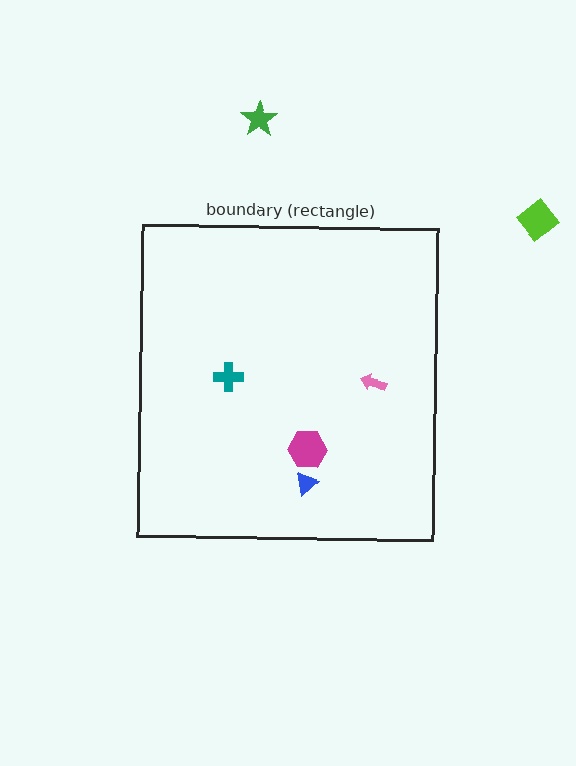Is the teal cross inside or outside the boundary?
Inside.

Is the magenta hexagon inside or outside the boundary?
Inside.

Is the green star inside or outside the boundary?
Outside.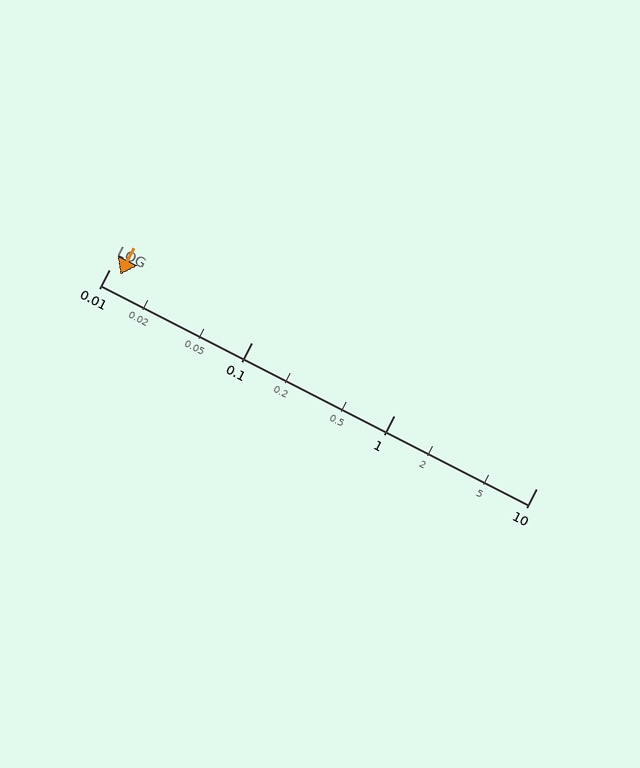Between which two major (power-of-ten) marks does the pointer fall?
The pointer is between 0.01 and 0.1.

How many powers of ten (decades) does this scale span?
The scale spans 3 decades, from 0.01 to 10.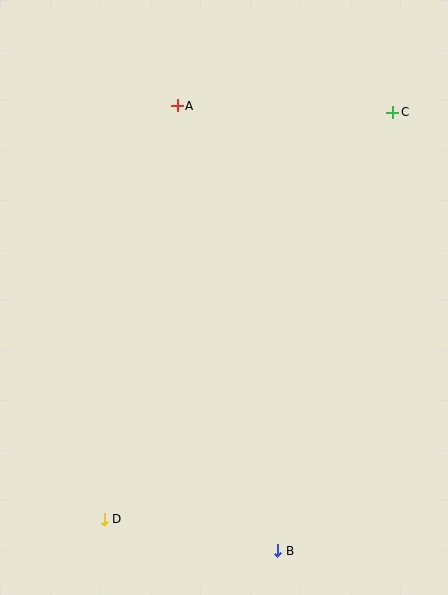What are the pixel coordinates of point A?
Point A is at (177, 106).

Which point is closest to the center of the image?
Point A at (177, 106) is closest to the center.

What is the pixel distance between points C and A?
The distance between C and A is 216 pixels.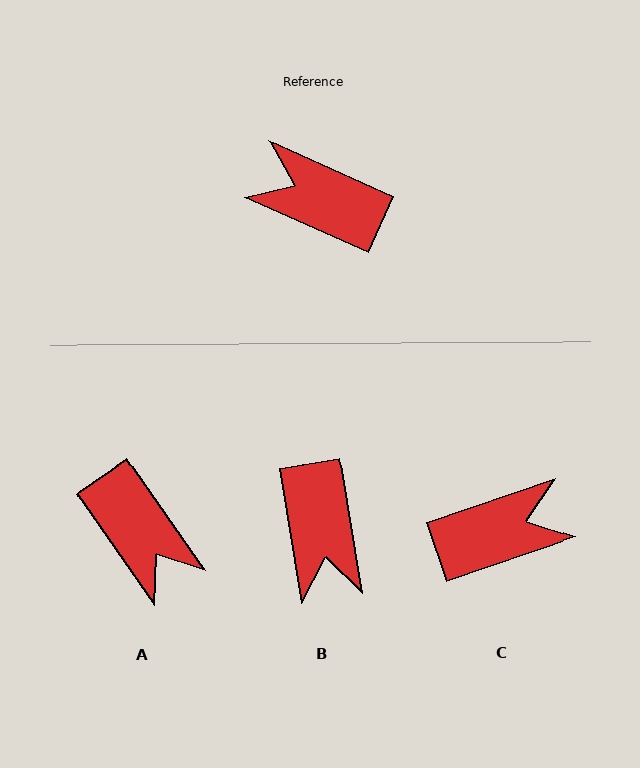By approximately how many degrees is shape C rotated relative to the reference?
Approximately 137 degrees clockwise.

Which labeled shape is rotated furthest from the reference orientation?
A, about 149 degrees away.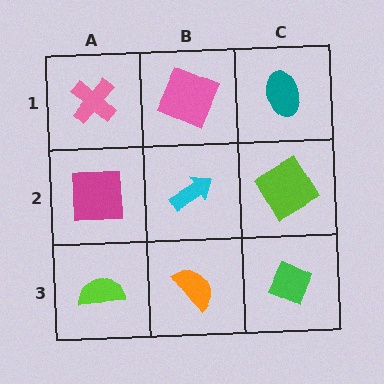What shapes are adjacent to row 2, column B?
A pink square (row 1, column B), an orange semicircle (row 3, column B), a magenta square (row 2, column A), a lime diamond (row 2, column C).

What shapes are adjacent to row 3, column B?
A cyan arrow (row 2, column B), a lime semicircle (row 3, column A), a green diamond (row 3, column C).